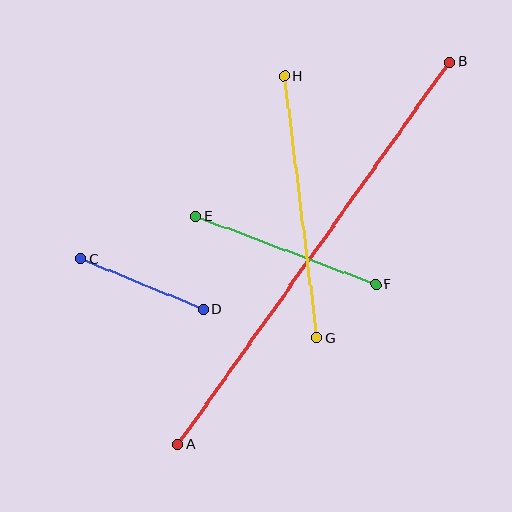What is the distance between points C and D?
The distance is approximately 132 pixels.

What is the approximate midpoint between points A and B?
The midpoint is at approximately (314, 253) pixels.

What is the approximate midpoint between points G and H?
The midpoint is at approximately (301, 207) pixels.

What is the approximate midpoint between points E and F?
The midpoint is at approximately (286, 250) pixels.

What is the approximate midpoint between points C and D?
The midpoint is at approximately (142, 284) pixels.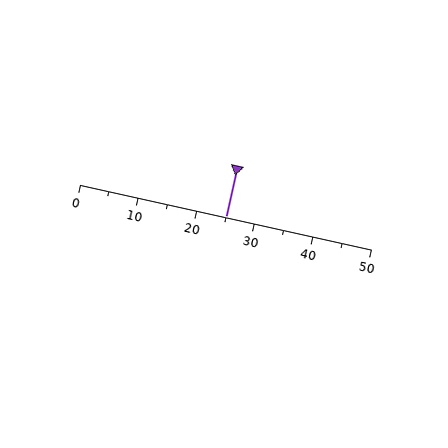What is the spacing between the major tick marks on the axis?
The major ticks are spaced 10 apart.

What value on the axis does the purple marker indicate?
The marker indicates approximately 25.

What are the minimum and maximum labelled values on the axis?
The axis runs from 0 to 50.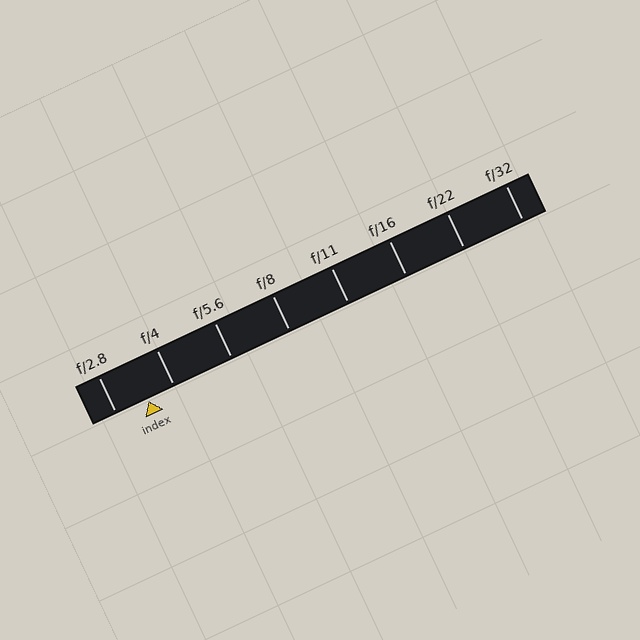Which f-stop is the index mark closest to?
The index mark is closest to f/4.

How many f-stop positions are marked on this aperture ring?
There are 8 f-stop positions marked.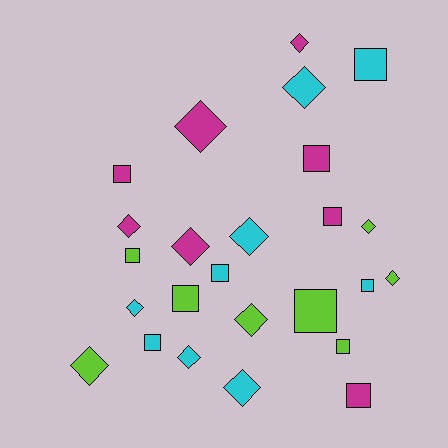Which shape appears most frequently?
Diamond, with 13 objects.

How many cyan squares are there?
There are 4 cyan squares.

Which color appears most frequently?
Cyan, with 9 objects.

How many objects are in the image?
There are 25 objects.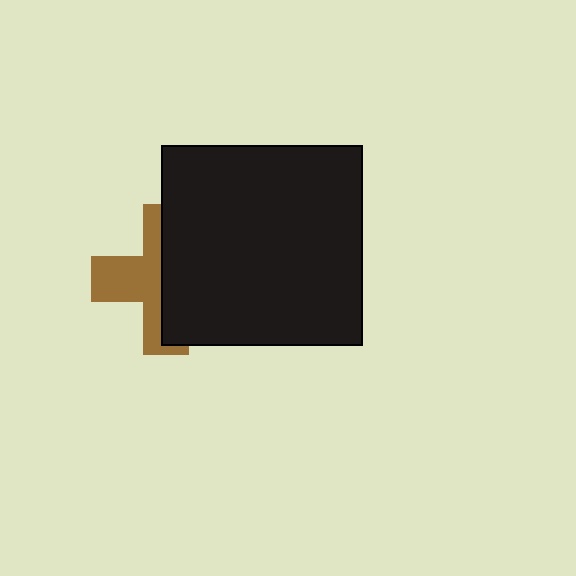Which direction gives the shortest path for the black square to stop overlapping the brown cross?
Moving right gives the shortest separation.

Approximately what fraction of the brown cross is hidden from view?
Roughly 54% of the brown cross is hidden behind the black square.